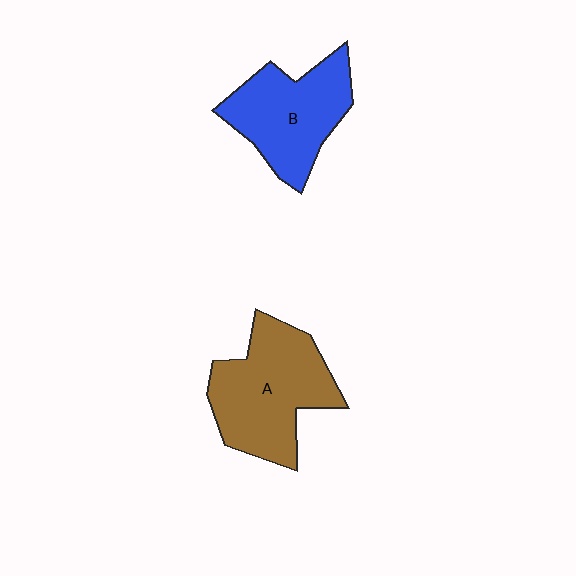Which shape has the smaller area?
Shape B (blue).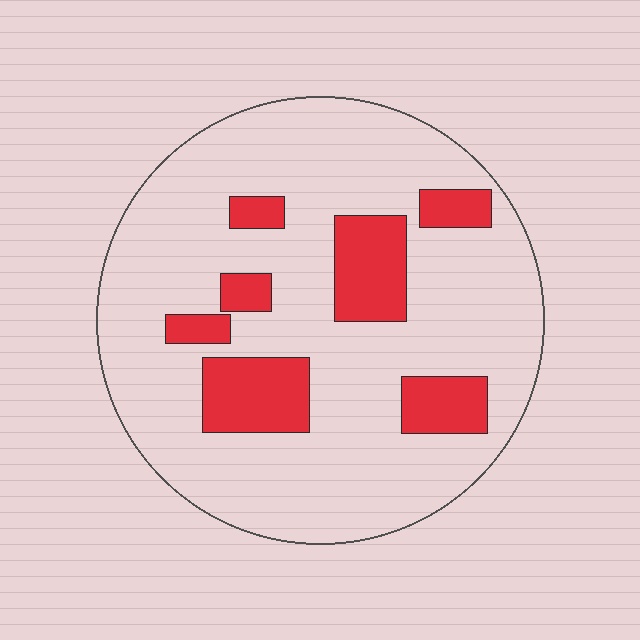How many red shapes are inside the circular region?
7.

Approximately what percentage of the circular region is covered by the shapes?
Approximately 20%.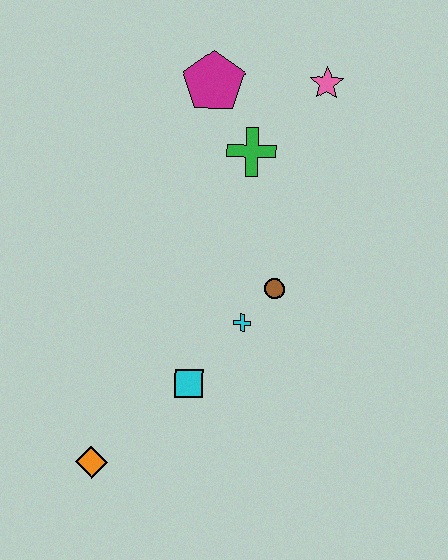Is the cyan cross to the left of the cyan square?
No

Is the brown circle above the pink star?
No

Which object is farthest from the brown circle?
The orange diamond is farthest from the brown circle.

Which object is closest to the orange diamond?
The cyan square is closest to the orange diamond.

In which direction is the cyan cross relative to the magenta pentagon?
The cyan cross is below the magenta pentagon.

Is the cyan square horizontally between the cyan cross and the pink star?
No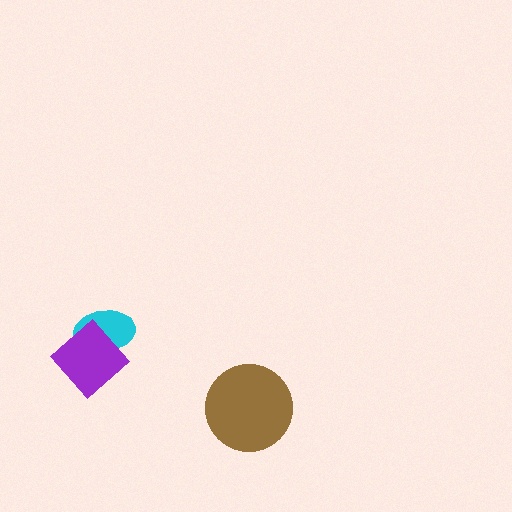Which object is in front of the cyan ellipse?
The purple diamond is in front of the cyan ellipse.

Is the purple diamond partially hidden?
No, no other shape covers it.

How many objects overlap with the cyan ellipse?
1 object overlaps with the cyan ellipse.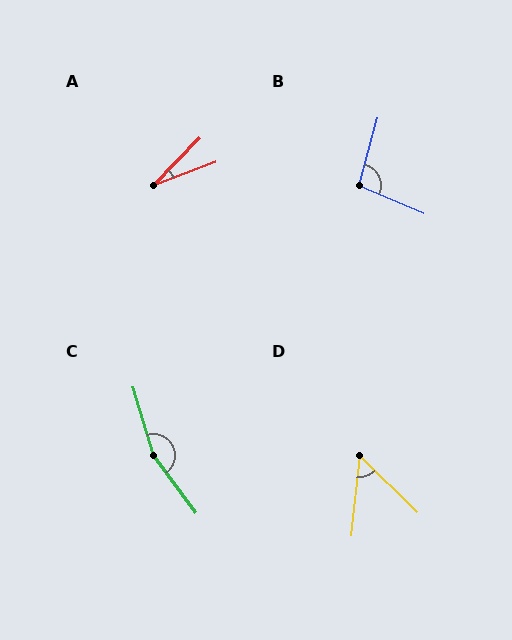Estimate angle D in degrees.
Approximately 51 degrees.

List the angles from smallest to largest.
A (25°), D (51°), B (98°), C (160°).